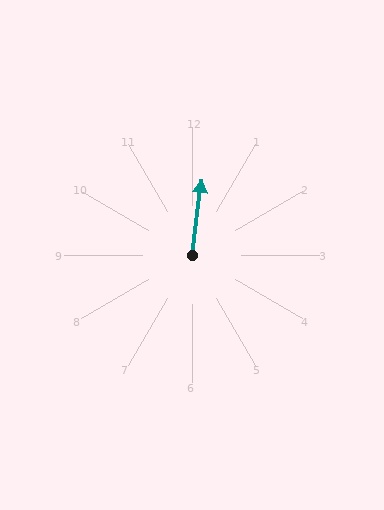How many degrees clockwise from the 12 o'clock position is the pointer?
Approximately 7 degrees.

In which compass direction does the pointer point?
North.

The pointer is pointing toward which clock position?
Roughly 12 o'clock.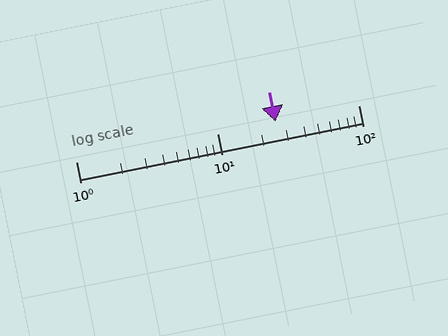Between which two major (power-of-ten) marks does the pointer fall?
The pointer is between 10 and 100.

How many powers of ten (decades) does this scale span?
The scale spans 2 decades, from 1 to 100.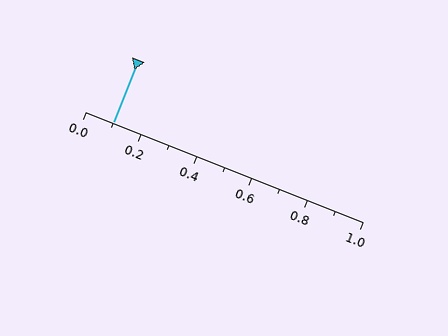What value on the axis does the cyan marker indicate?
The marker indicates approximately 0.1.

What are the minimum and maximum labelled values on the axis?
The axis runs from 0.0 to 1.0.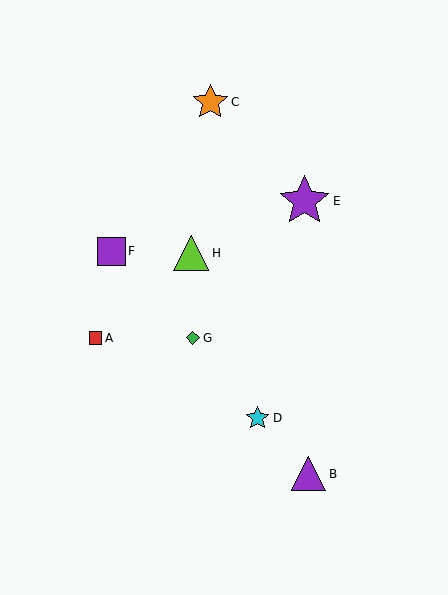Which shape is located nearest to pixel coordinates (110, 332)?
The red square (labeled A) at (95, 338) is nearest to that location.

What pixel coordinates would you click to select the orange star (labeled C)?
Click at (210, 102) to select the orange star C.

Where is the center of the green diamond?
The center of the green diamond is at (193, 338).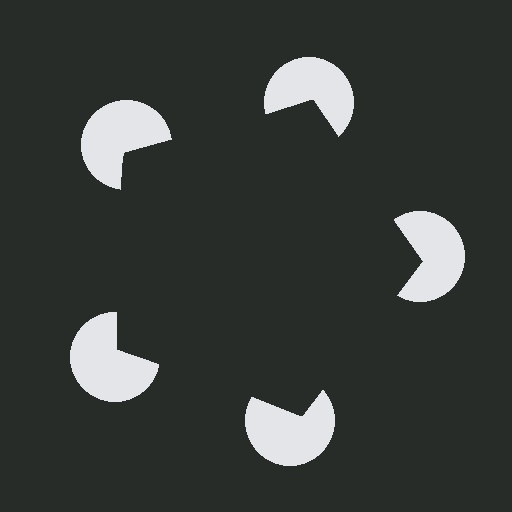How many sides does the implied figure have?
5 sides.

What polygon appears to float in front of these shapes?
An illusory pentagon — its edges are inferred from the aligned wedge cuts in the pac-man discs, not physically drawn.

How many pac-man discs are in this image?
There are 5 — one at each vertex of the illusory pentagon.